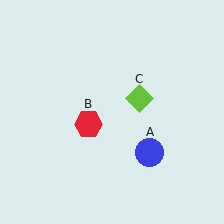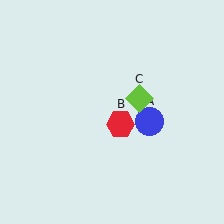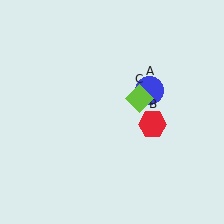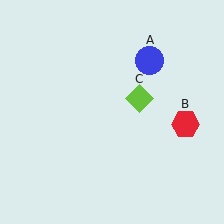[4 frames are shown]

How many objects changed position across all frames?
2 objects changed position: blue circle (object A), red hexagon (object B).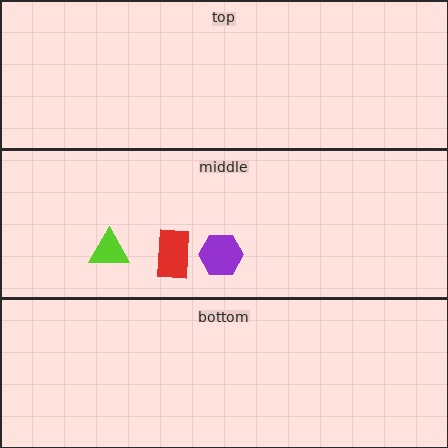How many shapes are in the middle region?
3.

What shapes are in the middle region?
The lime triangle, the purple hexagon, the red rectangle.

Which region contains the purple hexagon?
The middle region.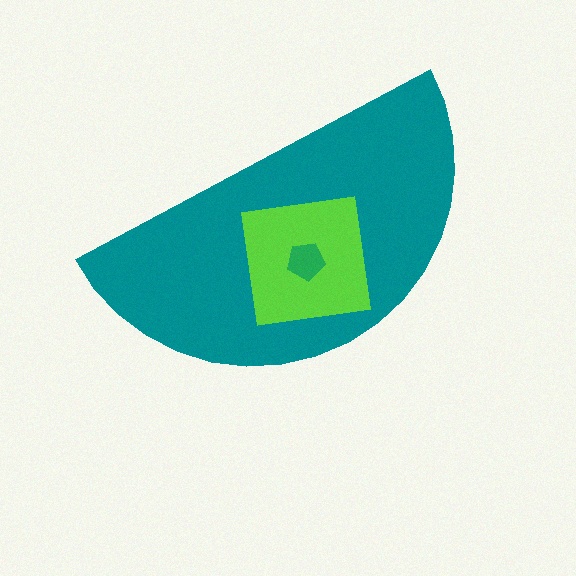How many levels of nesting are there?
3.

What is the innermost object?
The green pentagon.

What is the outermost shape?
The teal semicircle.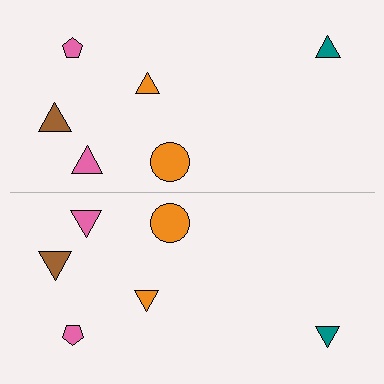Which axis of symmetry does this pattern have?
The pattern has a horizontal axis of symmetry running through the center of the image.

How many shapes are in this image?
There are 12 shapes in this image.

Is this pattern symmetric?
Yes, this pattern has bilateral (reflection) symmetry.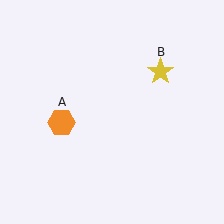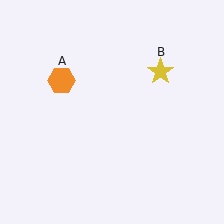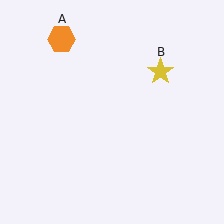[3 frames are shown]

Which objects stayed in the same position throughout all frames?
Yellow star (object B) remained stationary.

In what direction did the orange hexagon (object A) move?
The orange hexagon (object A) moved up.